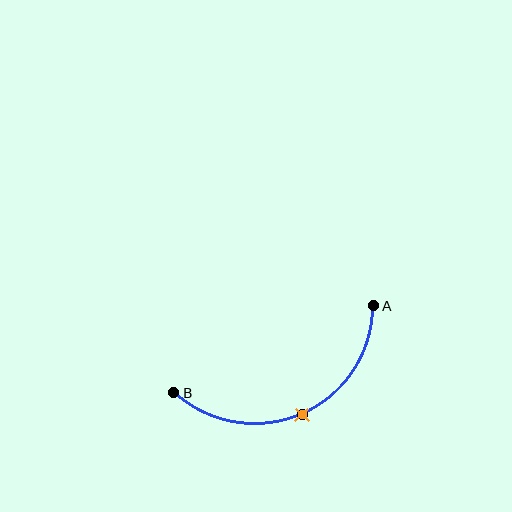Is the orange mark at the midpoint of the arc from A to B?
Yes. The orange mark lies on the arc at equal arc-length from both A and B — it is the arc midpoint.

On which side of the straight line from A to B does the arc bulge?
The arc bulges below the straight line connecting A and B.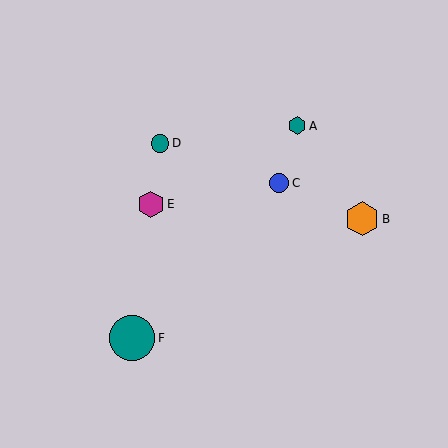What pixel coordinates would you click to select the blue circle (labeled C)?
Click at (279, 183) to select the blue circle C.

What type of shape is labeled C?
Shape C is a blue circle.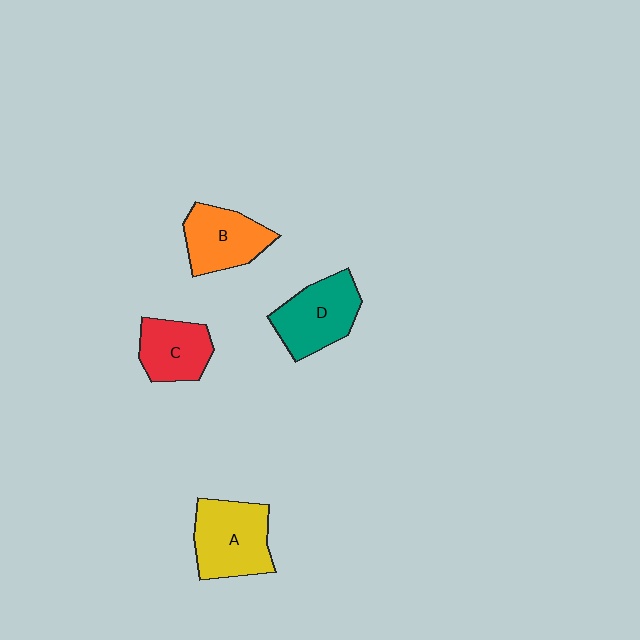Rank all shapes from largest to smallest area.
From largest to smallest: A (yellow), D (teal), B (orange), C (red).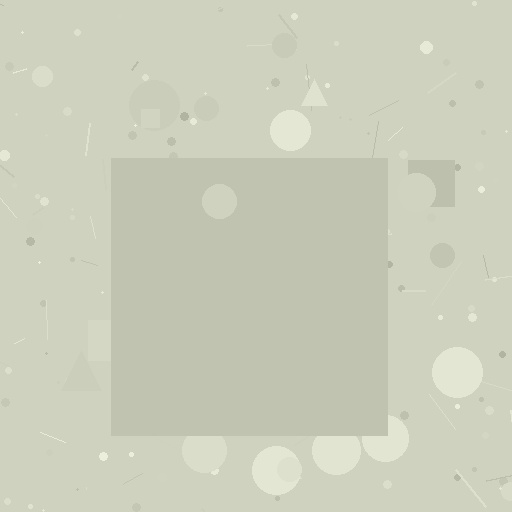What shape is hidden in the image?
A square is hidden in the image.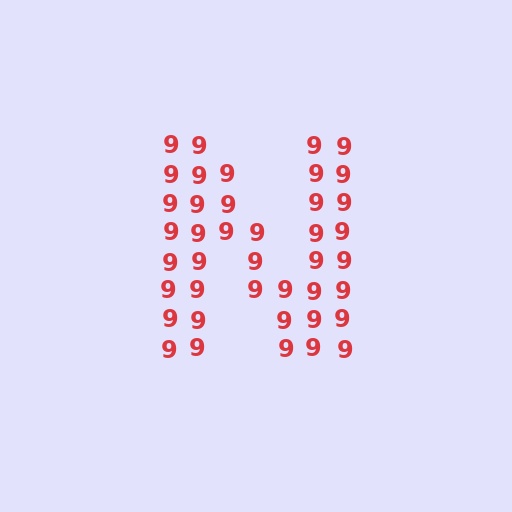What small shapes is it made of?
It is made of small digit 9's.